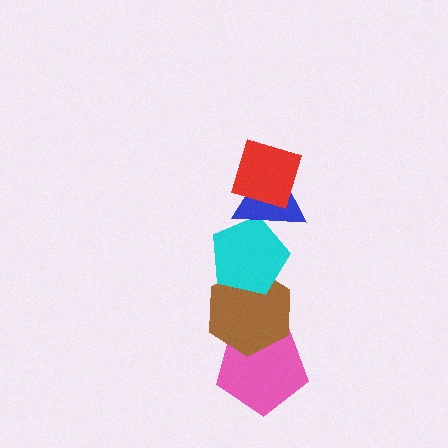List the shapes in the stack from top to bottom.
From top to bottom: the red diamond, the blue triangle, the cyan pentagon, the brown hexagon, the pink pentagon.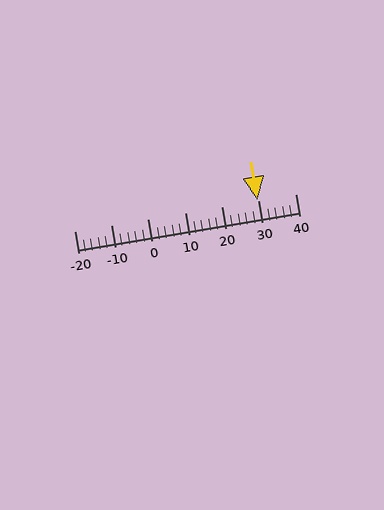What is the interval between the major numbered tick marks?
The major tick marks are spaced 10 units apart.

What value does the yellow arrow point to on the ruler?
The yellow arrow points to approximately 30.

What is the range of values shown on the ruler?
The ruler shows values from -20 to 40.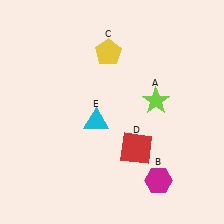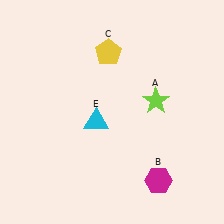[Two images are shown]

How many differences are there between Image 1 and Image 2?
There is 1 difference between the two images.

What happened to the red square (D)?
The red square (D) was removed in Image 2. It was in the bottom-right area of Image 1.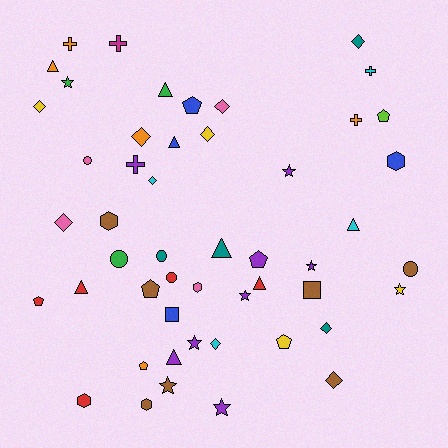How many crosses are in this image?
There are 5 crosses.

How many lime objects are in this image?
There is 1 lime object.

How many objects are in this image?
There are 50 objects.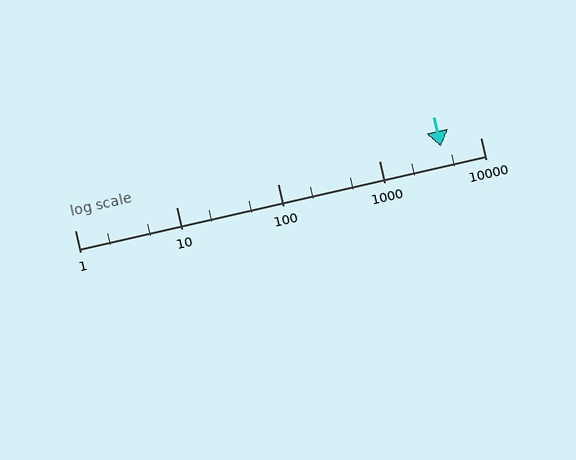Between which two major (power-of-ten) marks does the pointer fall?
The pointer is between 1000 and 10000.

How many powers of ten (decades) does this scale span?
The scale spans 4 decades, from 1 to 10000.